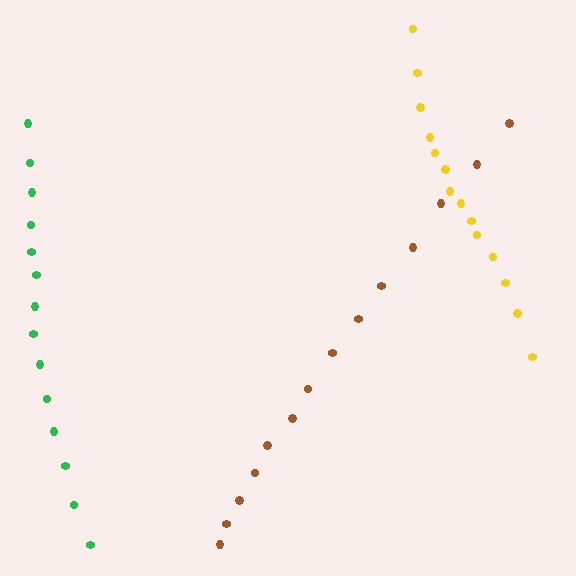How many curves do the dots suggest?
There are 3 distinct paths.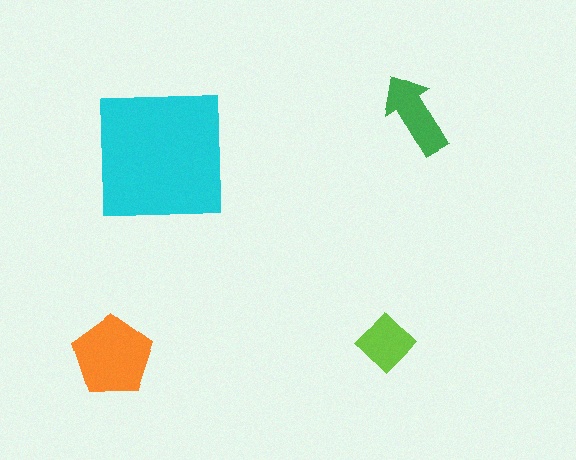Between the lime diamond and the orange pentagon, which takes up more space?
The orange pentagon.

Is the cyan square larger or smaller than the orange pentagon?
Larger.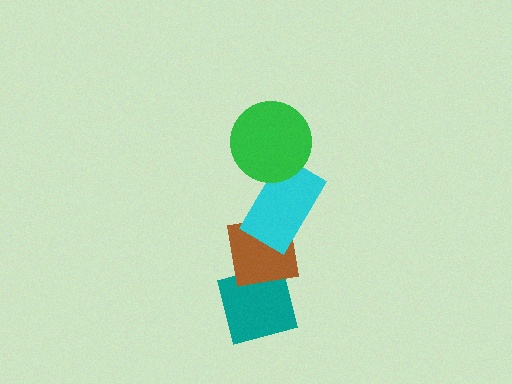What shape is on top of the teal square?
The brown square is on top of the teal square.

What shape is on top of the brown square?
The cyan rectangle is on top of the brown square.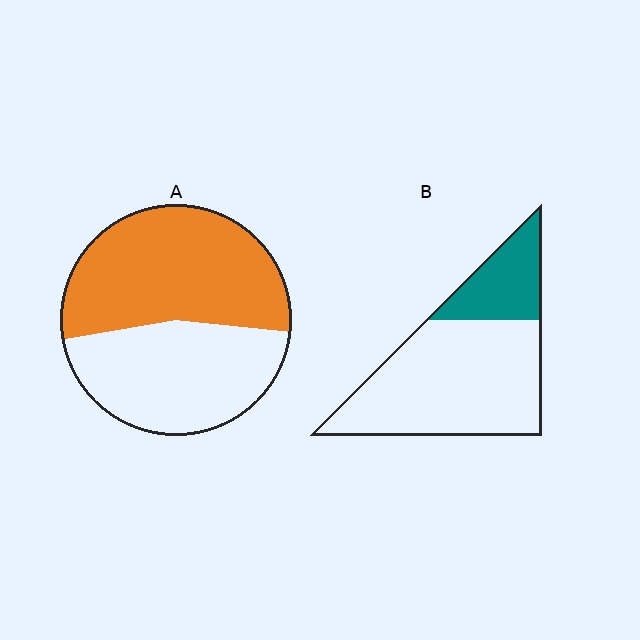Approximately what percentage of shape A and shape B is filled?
A is approximately 55% and B is approximately 25%.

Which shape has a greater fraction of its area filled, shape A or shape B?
Shape A.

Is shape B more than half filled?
No.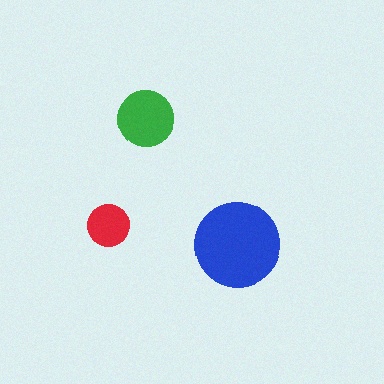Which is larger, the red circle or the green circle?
The green one.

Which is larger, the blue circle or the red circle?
The blue one.